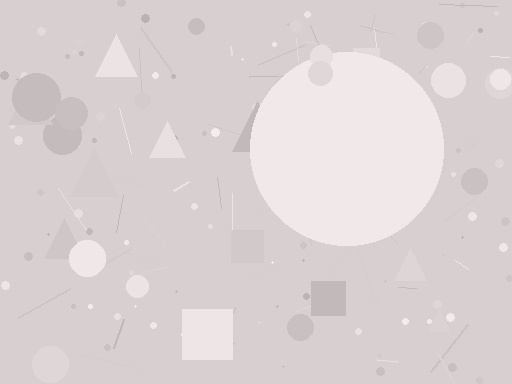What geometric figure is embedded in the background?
A circle is embedded in the background.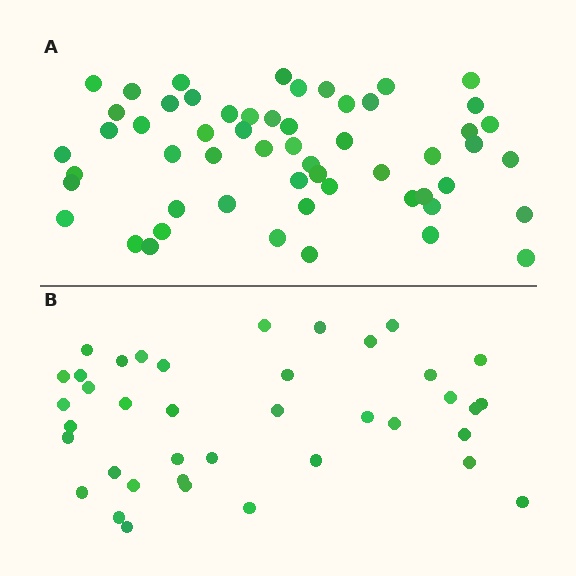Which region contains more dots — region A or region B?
Region A (the top region) has more dots.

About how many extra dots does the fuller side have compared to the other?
Region A has approximately 15 more dots than region B.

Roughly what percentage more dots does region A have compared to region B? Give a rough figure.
About 45% more.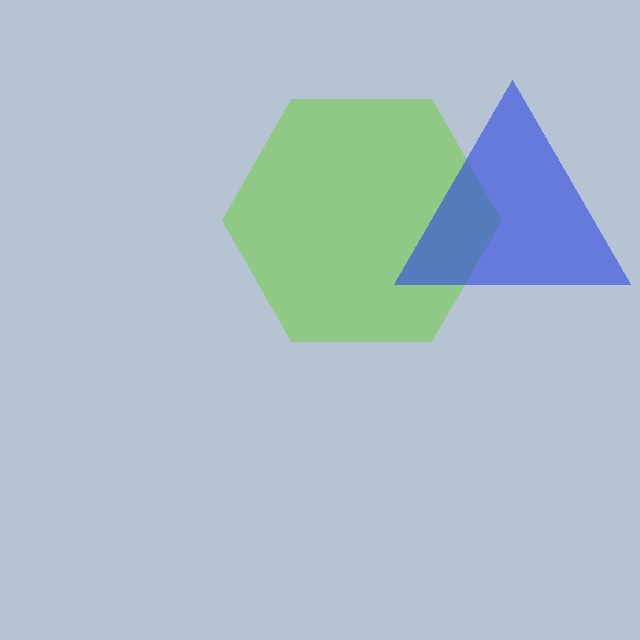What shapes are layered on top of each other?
The layered shapes are: a lime hexagon, a blue triangle.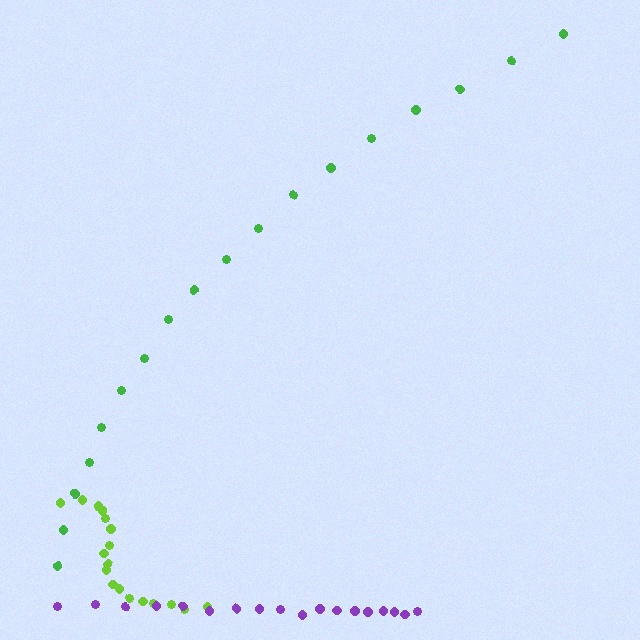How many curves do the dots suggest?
There are 3 distinct paths.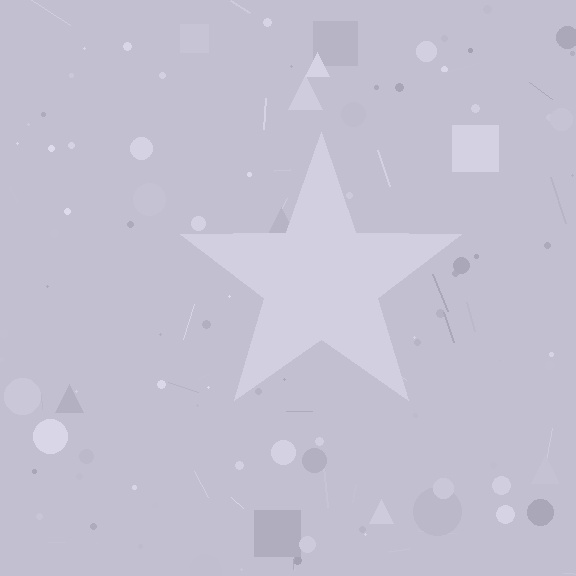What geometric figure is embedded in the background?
A star is embedded in the background.